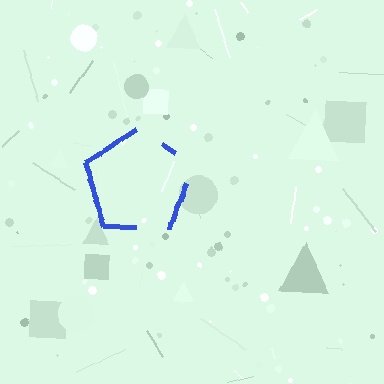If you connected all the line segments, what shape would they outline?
They would outline a pentagon.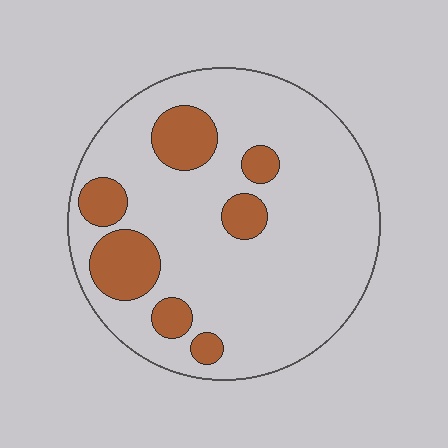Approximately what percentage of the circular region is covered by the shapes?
Approximately 20%.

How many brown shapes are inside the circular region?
7.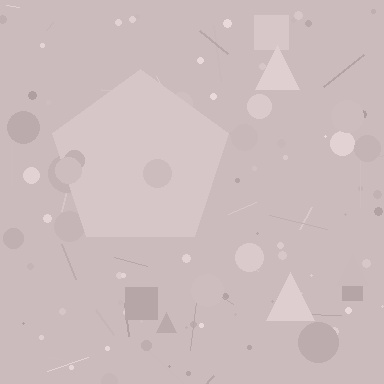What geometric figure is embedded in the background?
A pentagon is embedded in the background.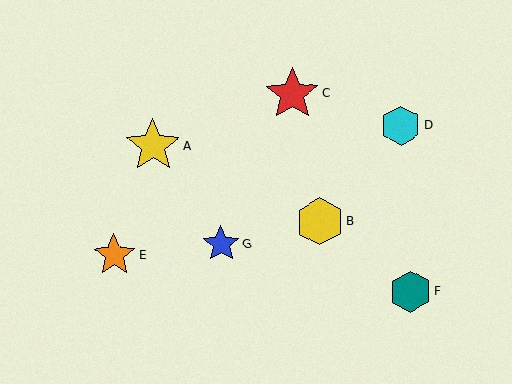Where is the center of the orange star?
The center of the orange star is at (114, 255).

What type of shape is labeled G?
Shape G is a blue star.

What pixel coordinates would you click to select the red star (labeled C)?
Click at (292, 94) to select the red star C.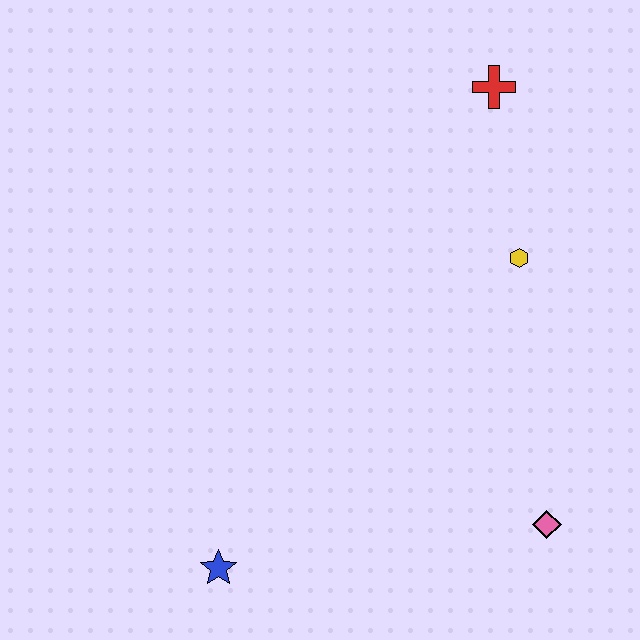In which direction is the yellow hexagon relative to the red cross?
The yellow hexagon is below the red cross.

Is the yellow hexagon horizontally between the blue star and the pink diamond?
Yes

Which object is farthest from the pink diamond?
The red cross is farthest from the pink diamond.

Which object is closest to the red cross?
The yellow hexagon is closest to the red cross.